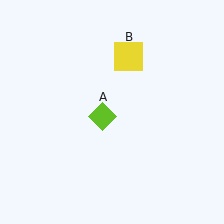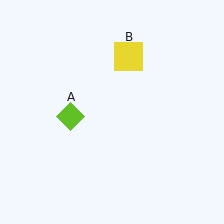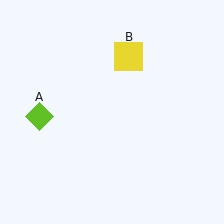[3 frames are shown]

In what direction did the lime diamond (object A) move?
The lime diamond (object A) moved left.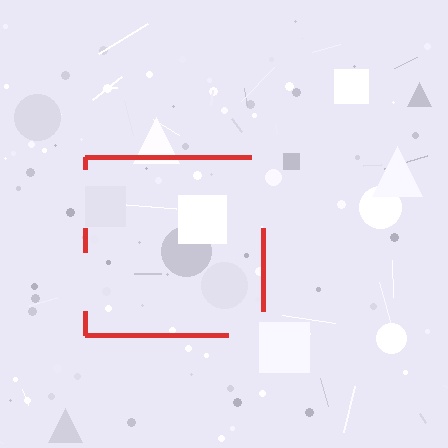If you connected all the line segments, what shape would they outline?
They would outline a square.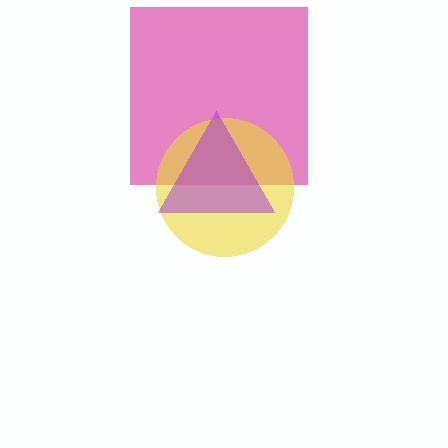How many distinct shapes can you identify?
There are 3 distinct shapes: a magenta square, a yellow circle, a purple triangle.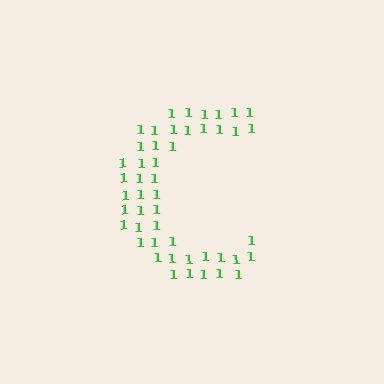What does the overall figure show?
The overall figure shows the letter C.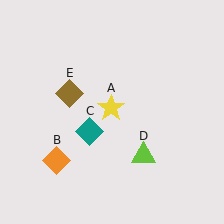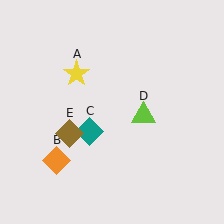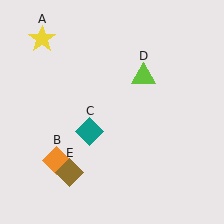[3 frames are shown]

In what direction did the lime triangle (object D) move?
The lime triangle (object D) moved up.